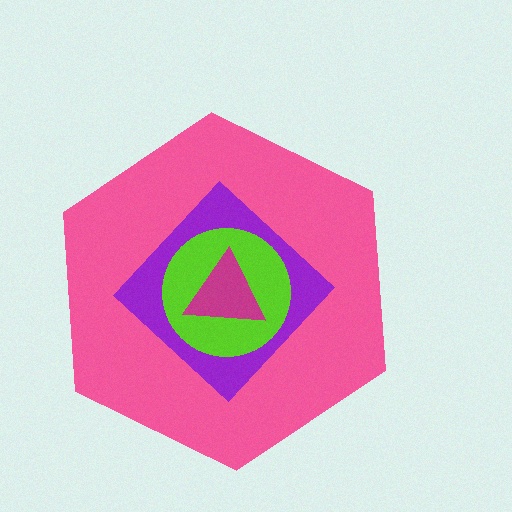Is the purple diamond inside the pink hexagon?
Yes.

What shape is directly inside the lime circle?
The magenta triangle.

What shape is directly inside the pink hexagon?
The purple diamond.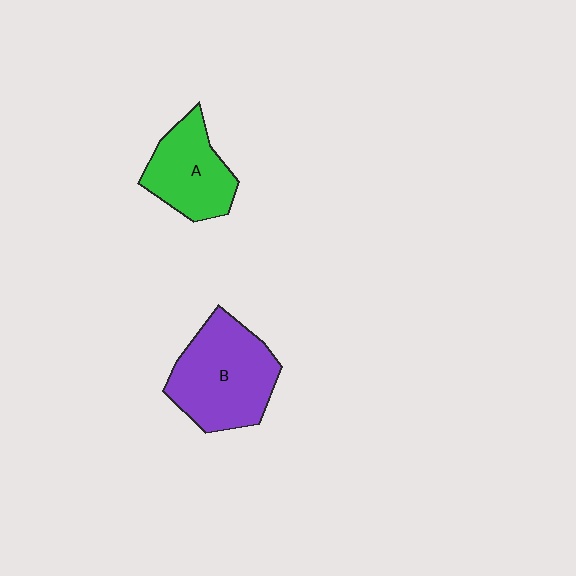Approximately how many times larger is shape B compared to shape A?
Approximately 1.4 times.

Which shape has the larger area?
Shape B (purple).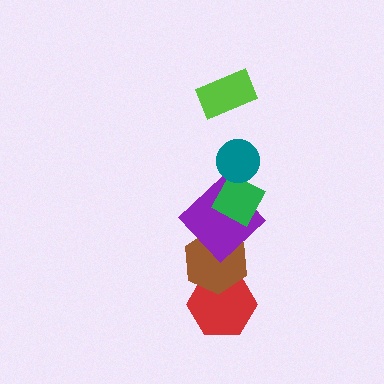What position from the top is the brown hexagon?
The brown hexagon is 5th from the top.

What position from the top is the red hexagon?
The red hexagon is 6th from the top.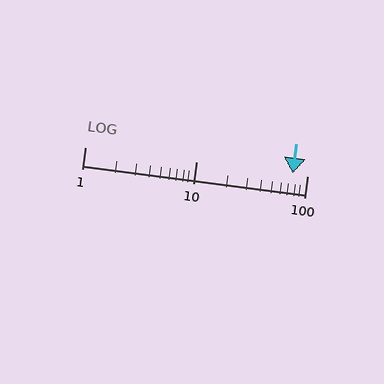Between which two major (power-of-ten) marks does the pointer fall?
The pointer is between 10 and 100.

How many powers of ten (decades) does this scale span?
The scale spans 2 decades, from 1 to 100.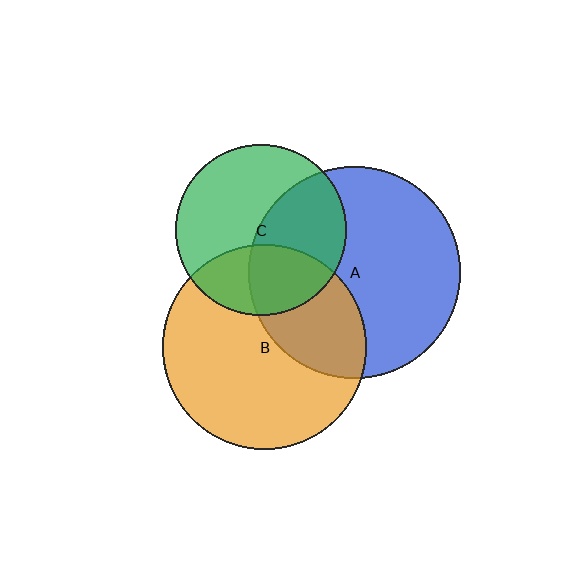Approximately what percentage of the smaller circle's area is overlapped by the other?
Approximately 35%.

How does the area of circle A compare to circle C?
Approximately 1.5 times.